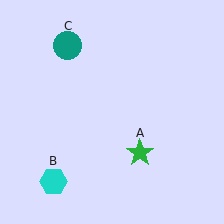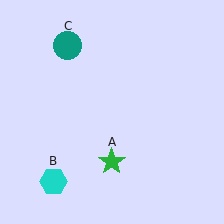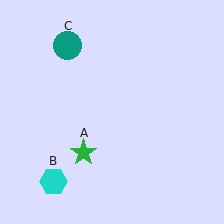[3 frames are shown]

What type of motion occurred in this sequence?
The green star (object A) rotated clockwise around the center of the scene.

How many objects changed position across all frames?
1 object changed position: green star (object A).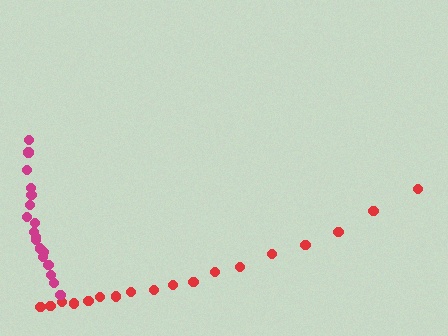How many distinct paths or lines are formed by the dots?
There are 2 distinct paths.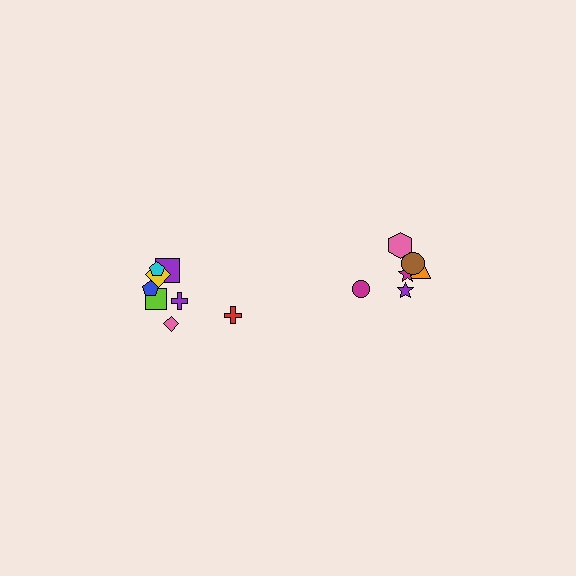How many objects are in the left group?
There are 8 objects.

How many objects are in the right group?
There are 6 objects.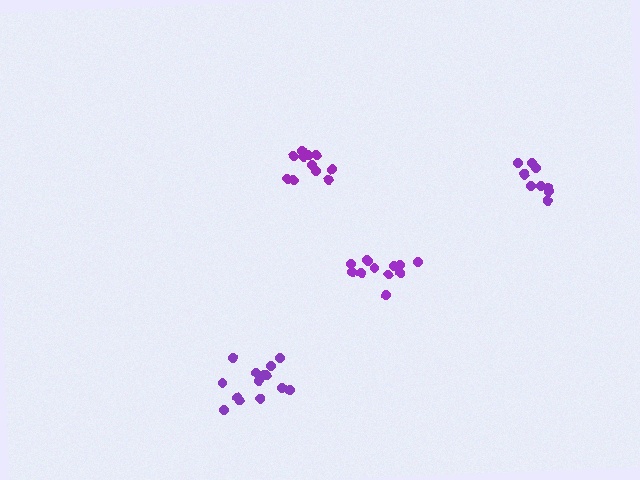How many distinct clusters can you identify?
There are 4 distinct clusters.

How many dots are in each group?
Group 1: 11 dots, Group 2: 12 dots, Group 3: 14 dots, Group 4: 10 dots (47 total).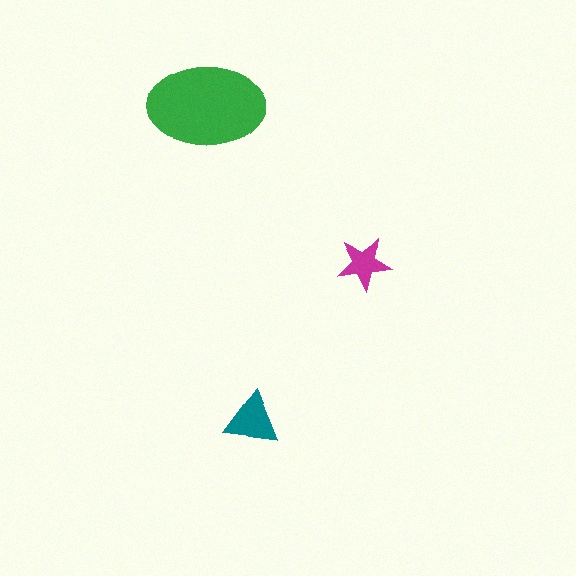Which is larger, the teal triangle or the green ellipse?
The green ellipse.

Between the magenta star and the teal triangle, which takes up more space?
The teal triangle.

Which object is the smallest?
The magenta star.